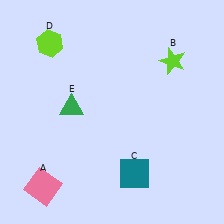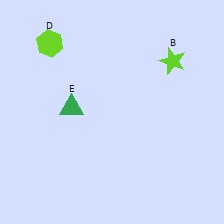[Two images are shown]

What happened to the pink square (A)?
The pink square (A) was removed in Image 2. It was in the bottom-left area of Image 1.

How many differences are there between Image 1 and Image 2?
There are 2 differences between the two images.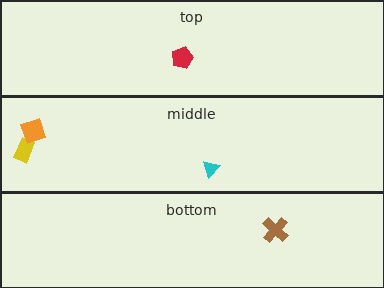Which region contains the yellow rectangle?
The middle region.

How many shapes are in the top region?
1.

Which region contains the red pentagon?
The top region.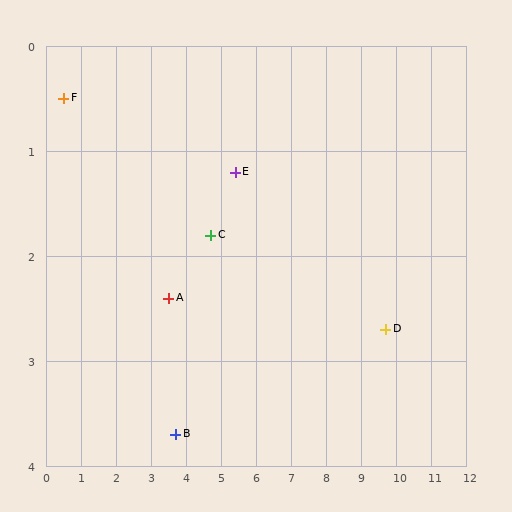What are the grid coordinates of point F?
Point F is at approximately (0.5, 0.5).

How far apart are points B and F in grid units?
Points B and F are about 4.5 grid units apart.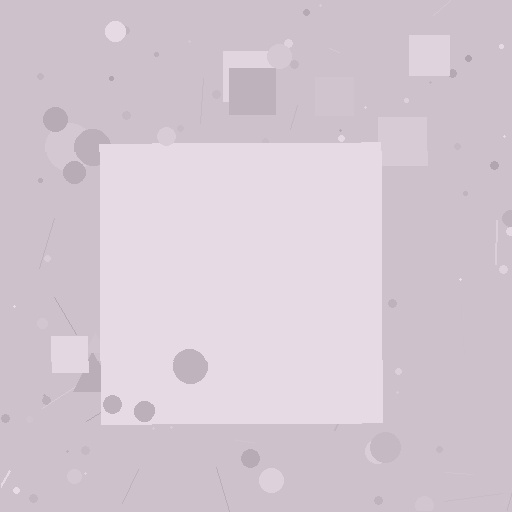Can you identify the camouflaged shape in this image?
The camouflaged shape is a square.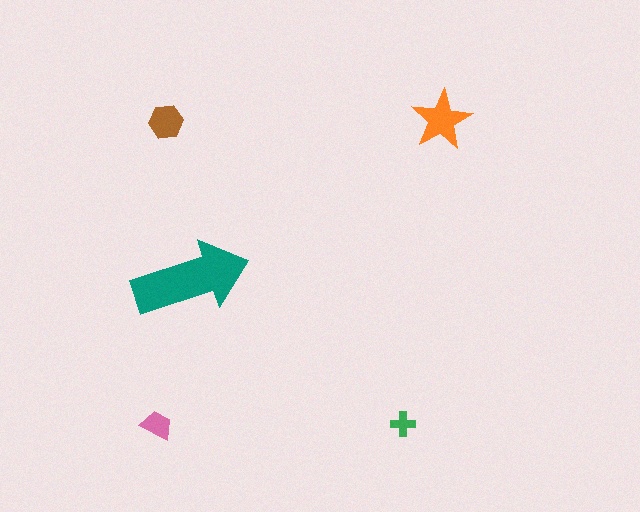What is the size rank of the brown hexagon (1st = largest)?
3rd.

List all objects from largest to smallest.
The teal arrow, the orange star, the brown hexagon, the pink trapezoid, the green cross.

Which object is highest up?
The orange star is topmost.